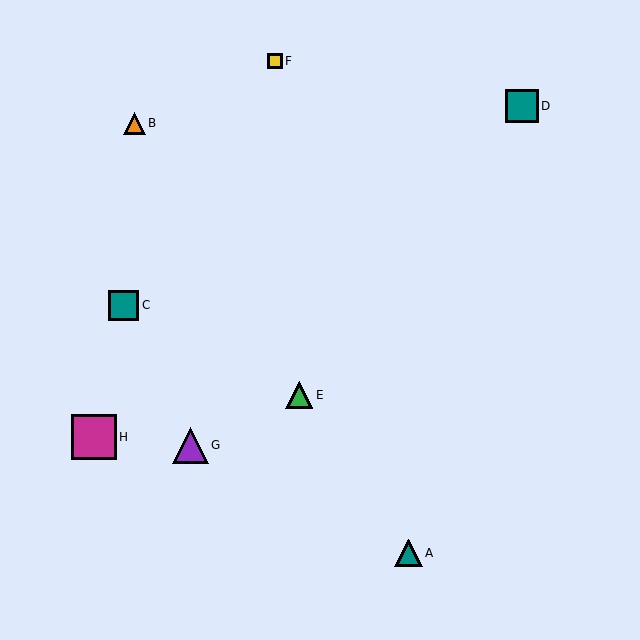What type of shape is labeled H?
Shape H is a magenta square.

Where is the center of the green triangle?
The center of the green triangle is at (299, 395).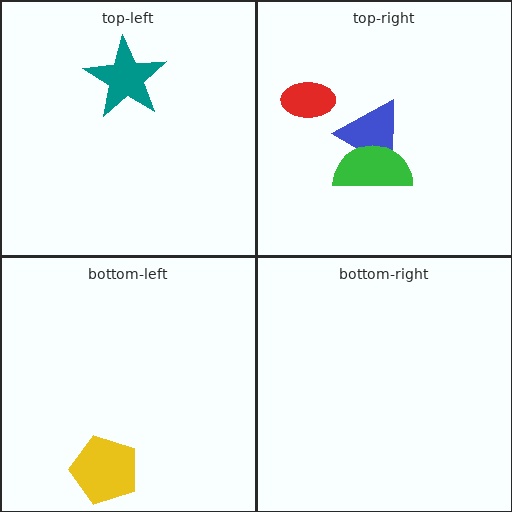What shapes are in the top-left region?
The teal star.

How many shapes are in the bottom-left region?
1.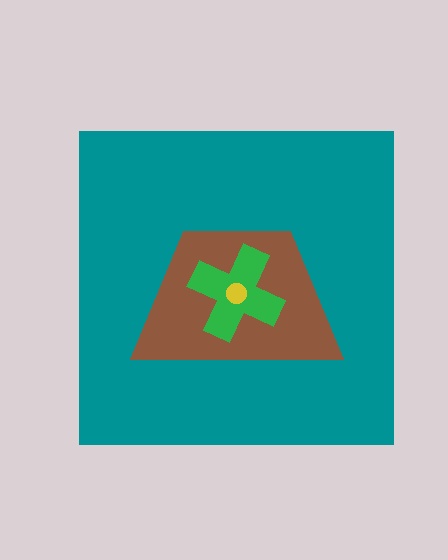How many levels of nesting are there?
4.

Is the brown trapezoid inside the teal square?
Yes.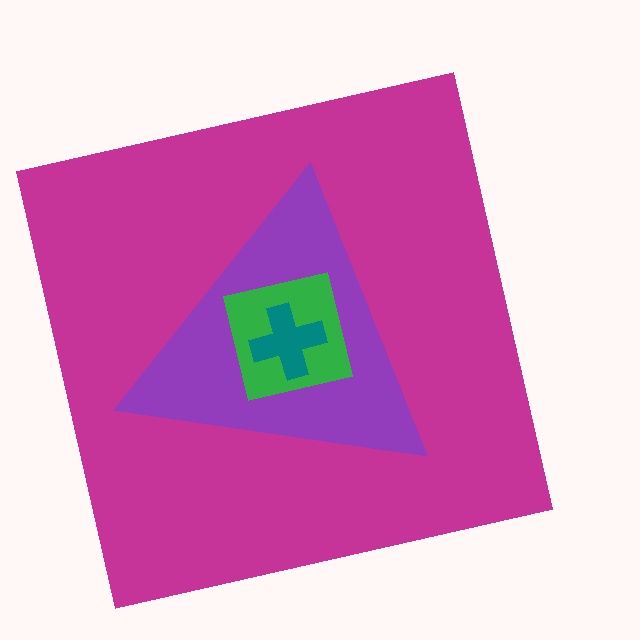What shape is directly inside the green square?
The teal cross.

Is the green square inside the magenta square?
Yes.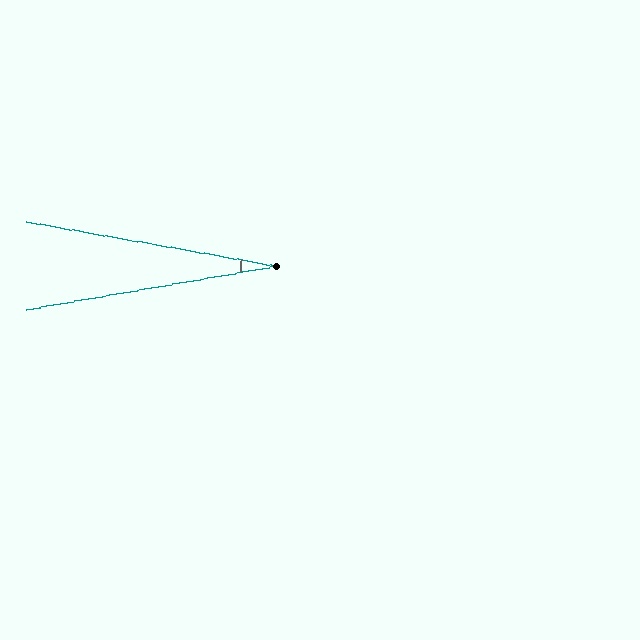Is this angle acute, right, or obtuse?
It is acute.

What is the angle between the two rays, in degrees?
Approximately 20 degrees.